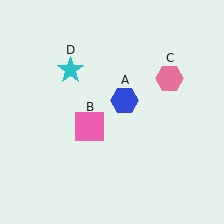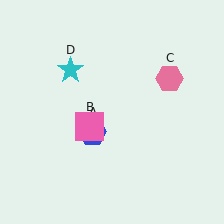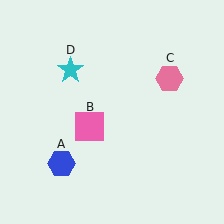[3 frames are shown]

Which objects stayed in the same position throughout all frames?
Pink square (object B) and pink hexagon (object C) and cyan star (object D) remained stationary.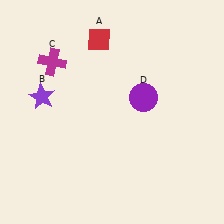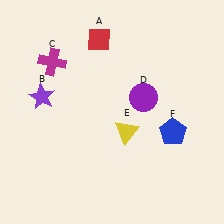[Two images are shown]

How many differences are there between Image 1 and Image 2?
There are 2 differences between the two images.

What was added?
A yellow triangle (E), a blue pentagon (F) were added in Image 2.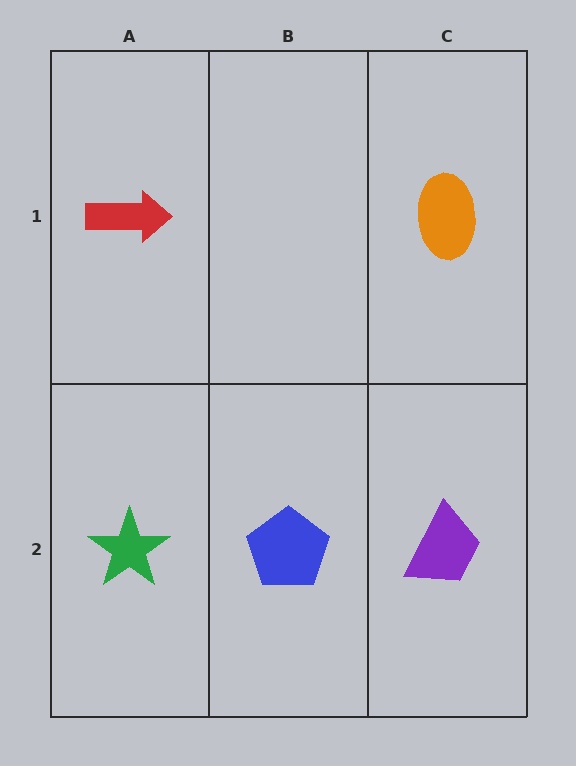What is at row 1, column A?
A red arrow.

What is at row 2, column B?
A blue pentagon.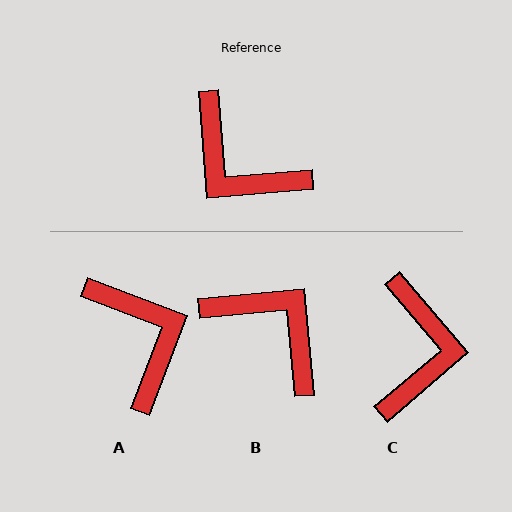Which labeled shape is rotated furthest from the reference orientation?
B, about 179 degrees away.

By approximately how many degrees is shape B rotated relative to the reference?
Approximately 179 degrees clockwise.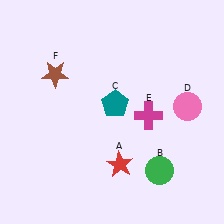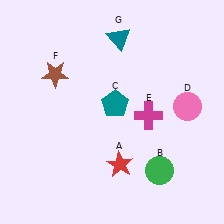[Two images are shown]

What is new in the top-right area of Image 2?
A teal triangle (G) was added in the top-right area of Image 2.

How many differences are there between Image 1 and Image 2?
There is 1 difference between the two images.